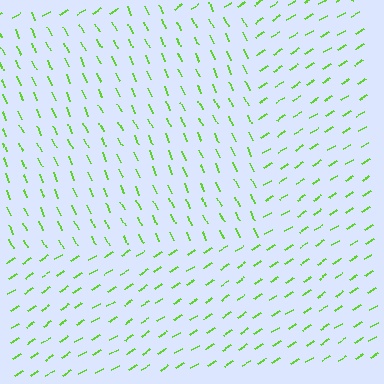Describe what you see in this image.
The image is filled with small lime line segments. A rectangle region in the image has lines oriented differently from the surrounding lines, creating a visible texture boundary.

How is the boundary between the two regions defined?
The boundary is defined purely by a change in line orientation (approximately 82 degrees difference). All lines are the same color and thickness.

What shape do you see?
I see a rectangle.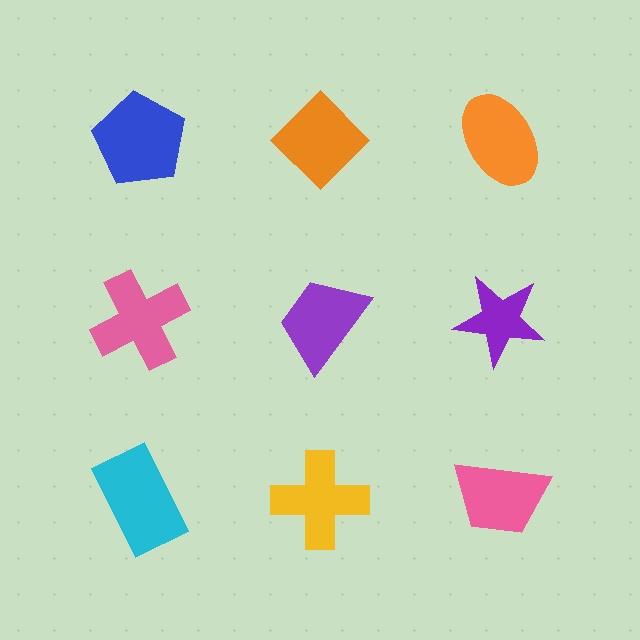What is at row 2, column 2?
A purple trapezoid.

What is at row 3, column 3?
A pink trapezoid.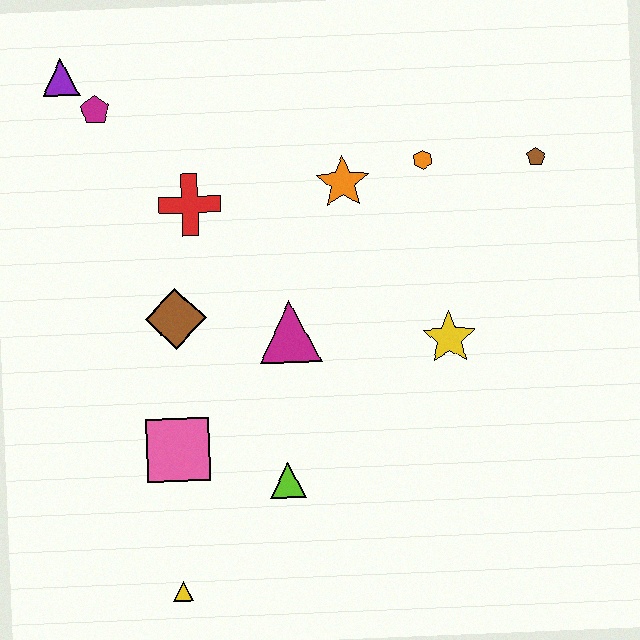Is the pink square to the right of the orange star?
No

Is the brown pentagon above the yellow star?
Yes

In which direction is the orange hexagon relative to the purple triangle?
The orange hexagon is to the right of the purple triangle.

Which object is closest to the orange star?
The orange hexagon is closest to the orange star.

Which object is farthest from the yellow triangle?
The brown pentagon is farthest from the yellow triangle.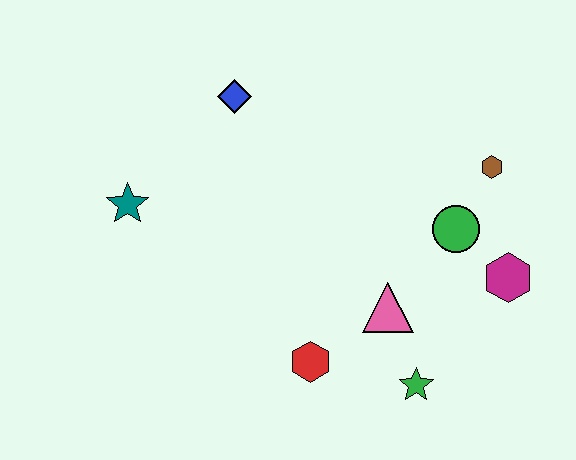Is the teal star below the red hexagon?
No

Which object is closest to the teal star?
The blue diamond is closest to the teal star.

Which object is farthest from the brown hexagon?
The teal star is farthest from the brown hexagon.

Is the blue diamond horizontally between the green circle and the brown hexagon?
No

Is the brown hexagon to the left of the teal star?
No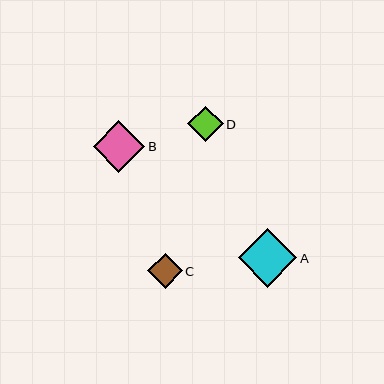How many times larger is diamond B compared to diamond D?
Diamond B is approximately 1.5 times the size of diamond D.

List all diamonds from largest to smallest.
From largest to smallest: A, B, D, C.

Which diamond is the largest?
Diamond A is the largest with a size of approximately 59 pixels.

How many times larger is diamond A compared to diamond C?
Diamond A is approximately 1.7 times the size of diamond C.